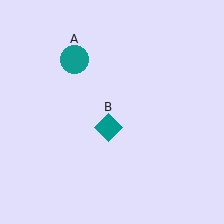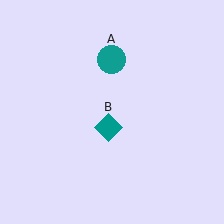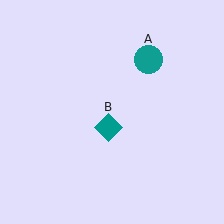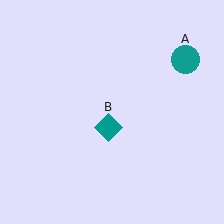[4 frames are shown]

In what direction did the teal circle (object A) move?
The teal circle (object A) moved right.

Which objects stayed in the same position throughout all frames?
Teal diamond (object B) remained stationary.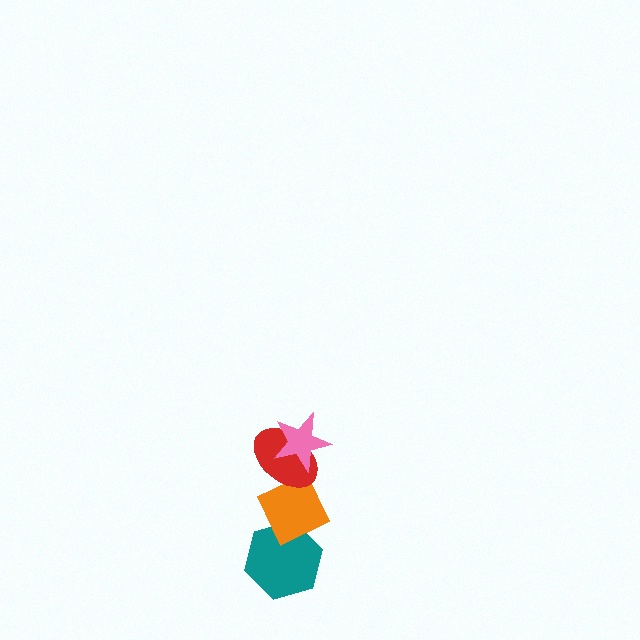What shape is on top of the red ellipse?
The pink star is on top of the red ellipse.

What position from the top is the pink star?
The pink star is 1st from the top.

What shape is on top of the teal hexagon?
The orange diamond is on top of the teal hexagon.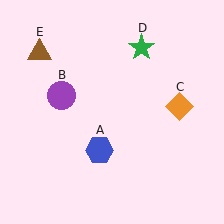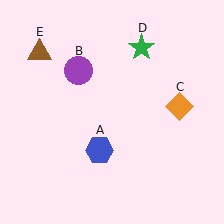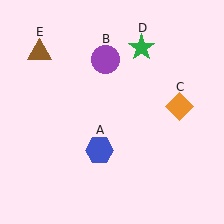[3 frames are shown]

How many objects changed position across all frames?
1 object changed position: purple circle (object B).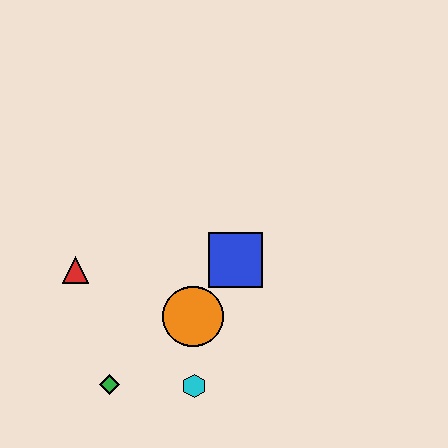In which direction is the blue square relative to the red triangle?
The blue square is to the right of the red triangle.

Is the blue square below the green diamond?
No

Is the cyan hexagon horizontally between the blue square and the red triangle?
Yes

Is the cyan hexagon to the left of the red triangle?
No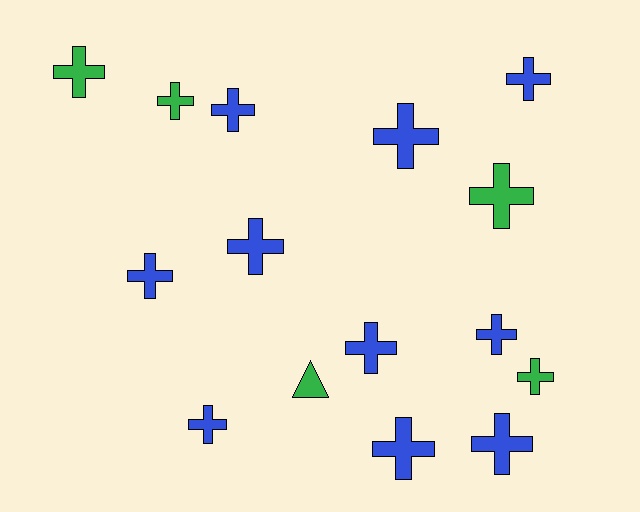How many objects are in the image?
There are 15 objects.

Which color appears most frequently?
Blue, with 10 objects.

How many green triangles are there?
There is 1 green triangle.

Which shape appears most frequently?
Cross, with 14 objects.